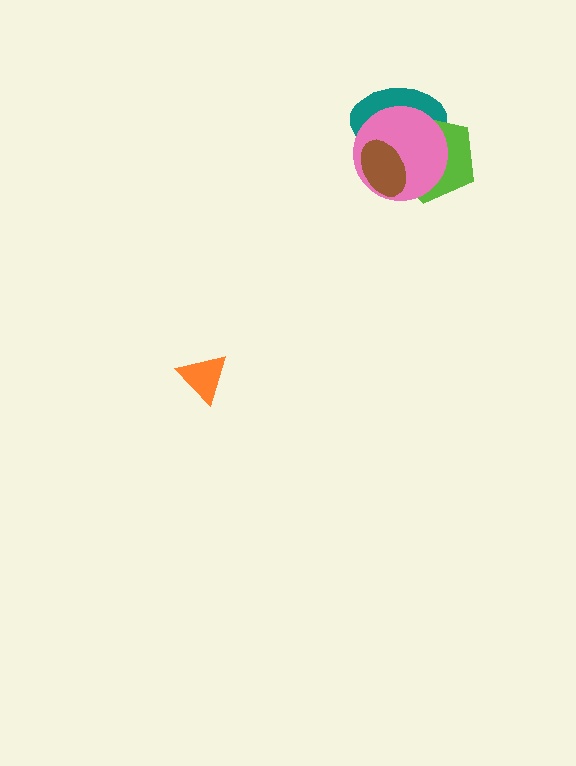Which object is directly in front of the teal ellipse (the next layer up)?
The lime pentagon is directly in front of the teal ellipse.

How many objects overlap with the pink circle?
3 objects overlap with the pink circle.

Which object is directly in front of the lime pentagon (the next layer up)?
The pink circle is directly in front of the lime pentagon.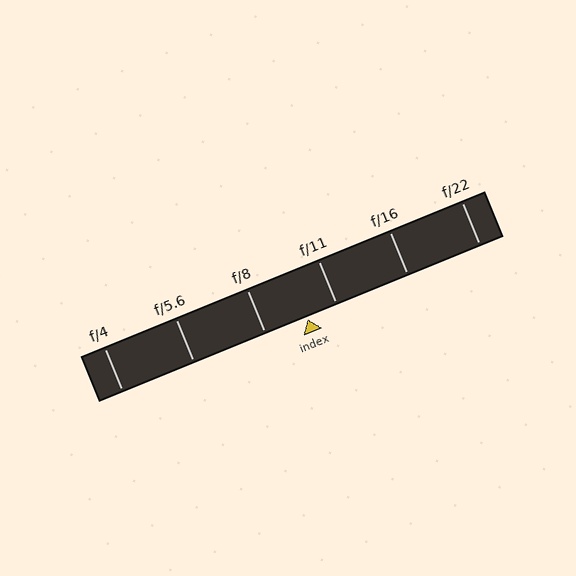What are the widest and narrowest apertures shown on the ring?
The widest aperture shown is f/4 and the narrowest is f/22.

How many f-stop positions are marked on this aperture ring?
There are 6 f-stop positions marked.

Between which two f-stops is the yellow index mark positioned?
The index mark is between f/8 and f/11.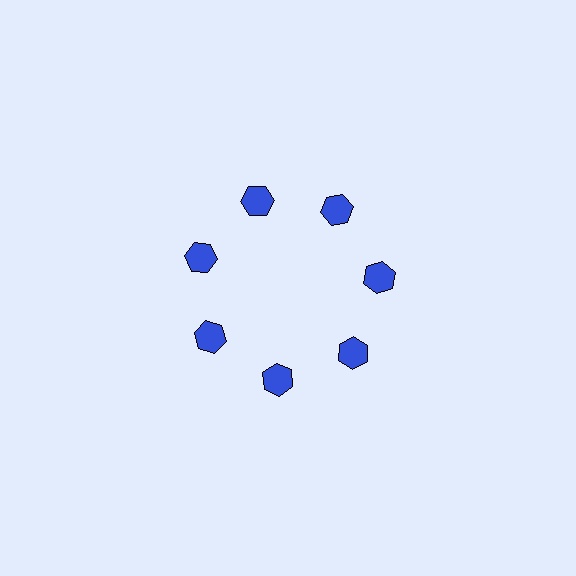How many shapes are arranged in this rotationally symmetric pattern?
There are 7 shapes, arranged in 7 groups of 1.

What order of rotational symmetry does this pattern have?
This pattern has 7-fold rotational symmetry.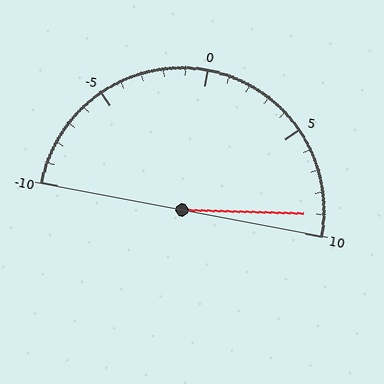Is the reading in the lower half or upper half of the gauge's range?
The reading is in the upper half of the range (-10 to 10).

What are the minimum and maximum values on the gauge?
The gauge ranges from -10 to 10.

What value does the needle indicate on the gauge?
The needle indicates approximately 9.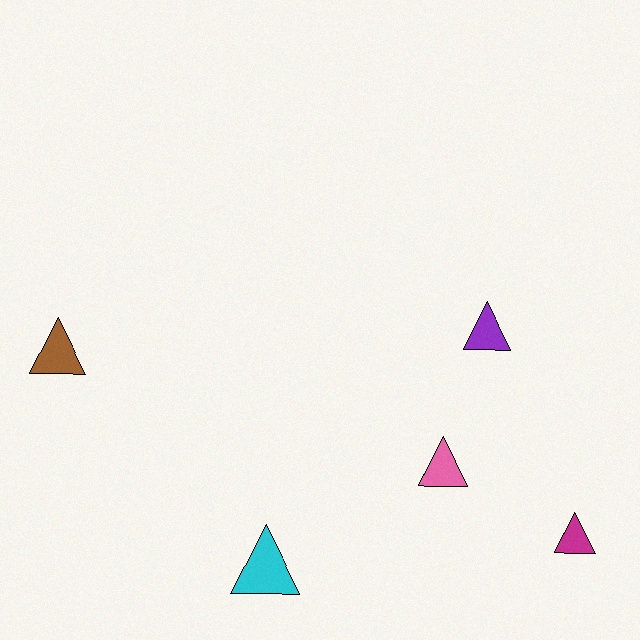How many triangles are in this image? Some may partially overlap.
There are 5 triangles.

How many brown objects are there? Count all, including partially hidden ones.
There is 1 brown object.